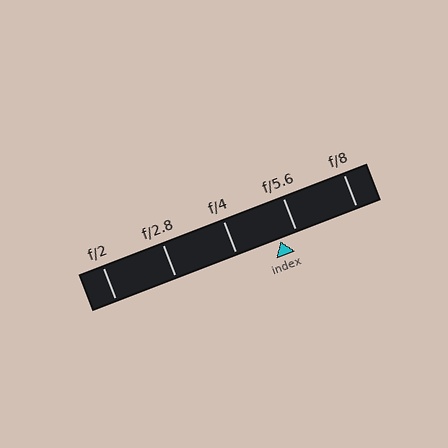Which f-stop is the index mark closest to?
The index mark is closest to f/5.6.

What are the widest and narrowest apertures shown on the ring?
The widest aperture shown is f/2 and the narrowest is f/8.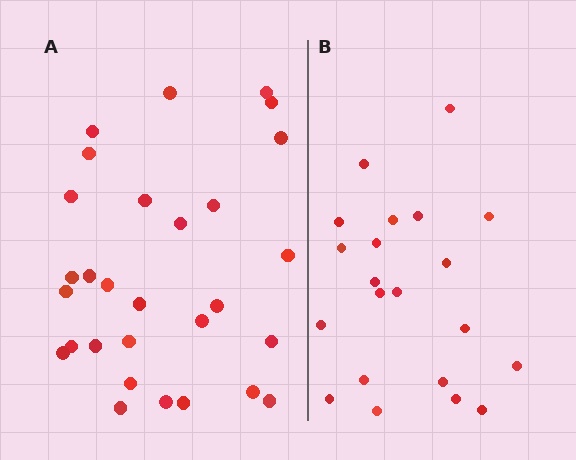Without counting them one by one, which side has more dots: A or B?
Region A (the left region) has more dots.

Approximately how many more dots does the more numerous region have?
Region A has roughly 8 or so more dots than region B.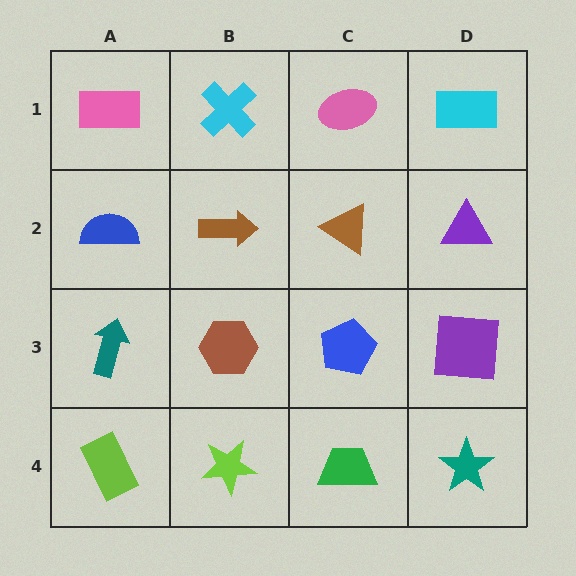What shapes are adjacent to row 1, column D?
A purple triangle (row 2, column D), a pink ellipse (row 1, column C).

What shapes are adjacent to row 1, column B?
A brown arrow (row 2, column B), a pink rectangle (row 1, column A), a pink ellipse (row 1, column C).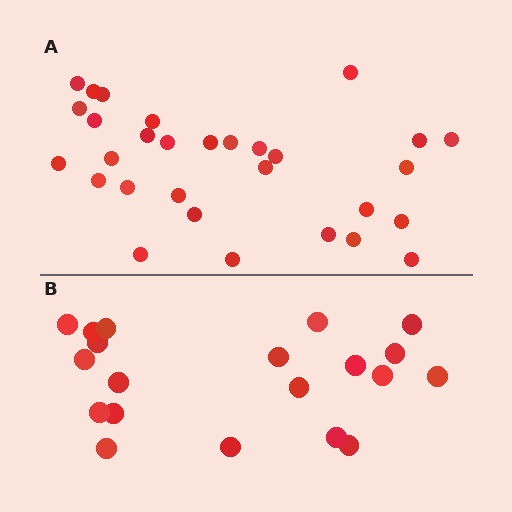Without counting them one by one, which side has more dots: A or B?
Region A (the top region) has more dots.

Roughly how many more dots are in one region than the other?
Region A has roughly 10 or so more dots than region B.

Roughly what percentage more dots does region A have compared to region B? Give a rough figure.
About 50% more.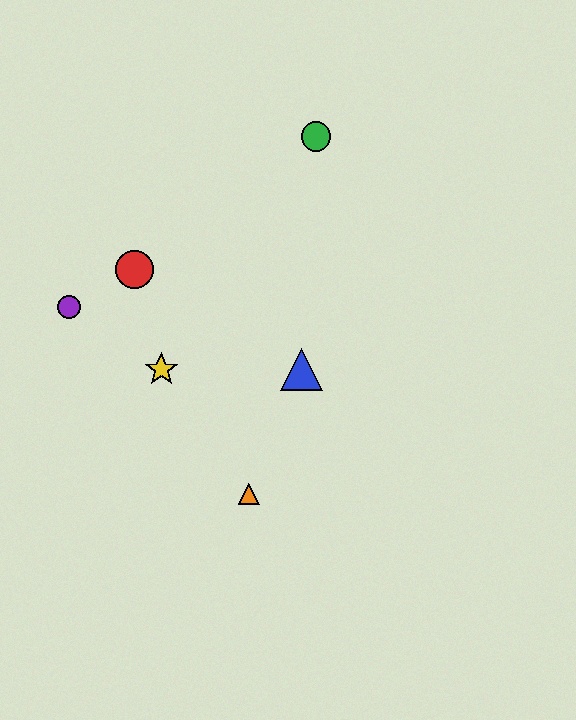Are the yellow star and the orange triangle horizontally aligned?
No, the yellow star is at y≈369 and the orange triangle is at y≈494.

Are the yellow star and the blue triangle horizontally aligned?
Yes, both are at y≈369.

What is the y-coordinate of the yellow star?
The yellow star is at y≈369.